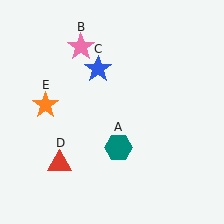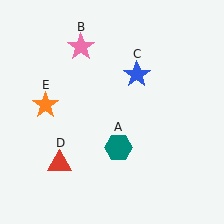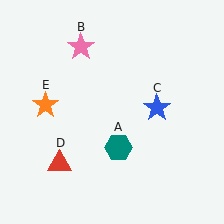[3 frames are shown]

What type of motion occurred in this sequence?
The blue star (object C) rotated clockwise around the center of the scene.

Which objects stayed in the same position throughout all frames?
Teal hexagon (object A) and pink star (object B) and red triangle (object D) and orange star (object E) remained stationary.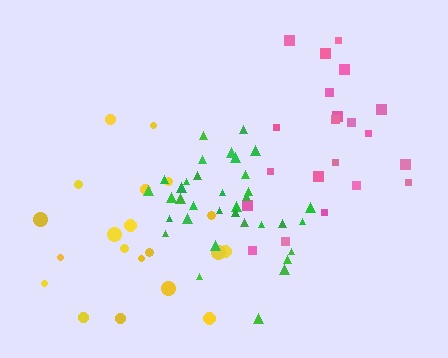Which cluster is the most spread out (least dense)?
Yellow.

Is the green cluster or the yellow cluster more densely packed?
Green.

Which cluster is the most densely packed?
Green.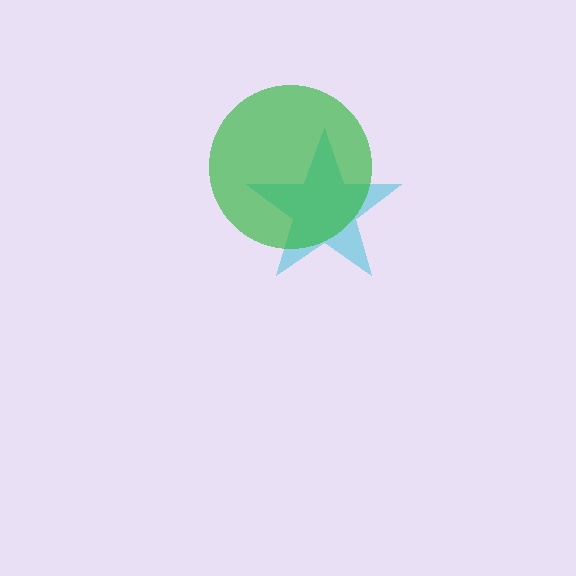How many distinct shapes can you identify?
There are 2 distinct shapes: a cyan star, a green circle.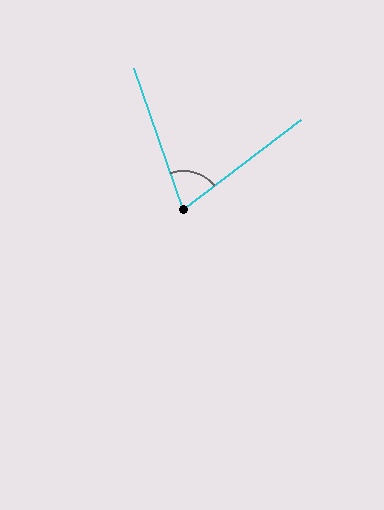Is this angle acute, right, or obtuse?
It is acute.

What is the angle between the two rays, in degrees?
Approximately 72 degrees.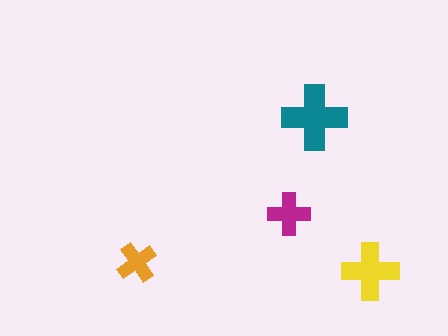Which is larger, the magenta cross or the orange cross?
The magenta one.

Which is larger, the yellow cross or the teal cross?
The teal one.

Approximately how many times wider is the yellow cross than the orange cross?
About 1.5 times wider.